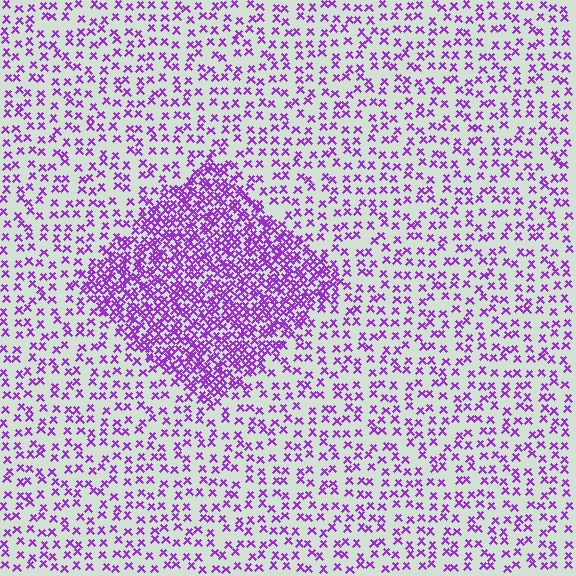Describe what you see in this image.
The image contains small purple elements arranged at two different densities. A diamond-shaped region is visible where the elements are more densely packed than the surrounding area.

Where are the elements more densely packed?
The elements are more densely packed inside the diamond boundary.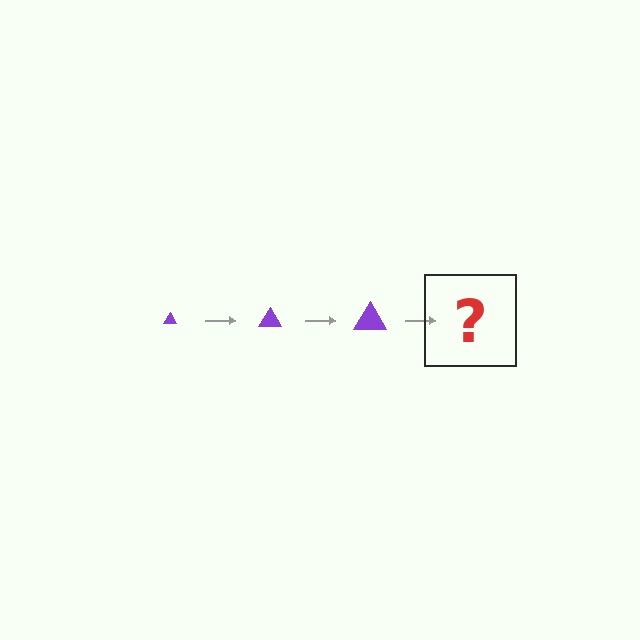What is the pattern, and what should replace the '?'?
The pattern is that the triangle gets progressively larger each step. The '?' should be a purple triangle, larger than the previous one.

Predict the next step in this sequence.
The next step is a purple triangle, larger than the previous one.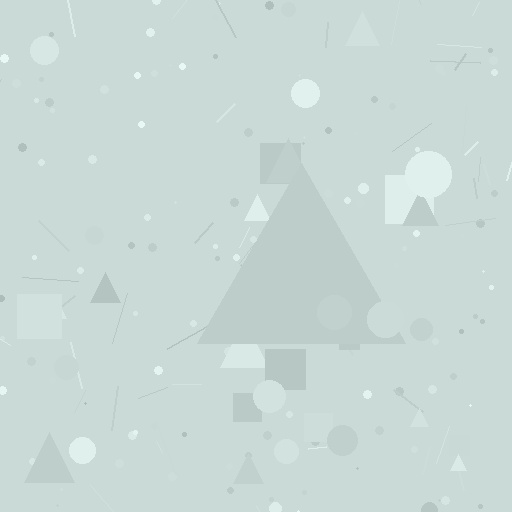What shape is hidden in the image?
A triangle is hidden in the image.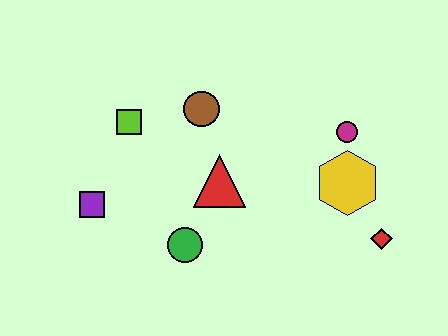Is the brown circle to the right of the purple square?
Yes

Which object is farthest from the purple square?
The red diamond is farthest from the purple square.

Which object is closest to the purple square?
The lime square is closest to the purple square.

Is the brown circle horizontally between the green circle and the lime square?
No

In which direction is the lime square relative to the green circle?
The lime square is above the green circle.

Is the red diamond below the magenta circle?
Yes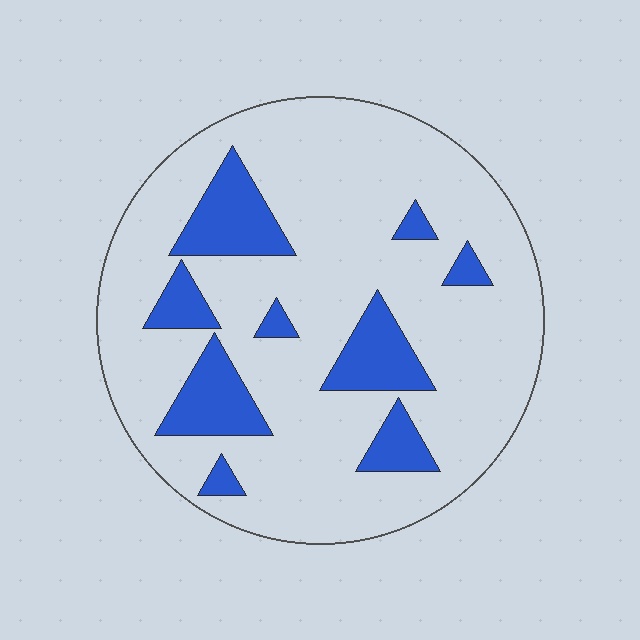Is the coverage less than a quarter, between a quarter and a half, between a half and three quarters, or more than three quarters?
Less than a quarter.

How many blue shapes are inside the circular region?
9.